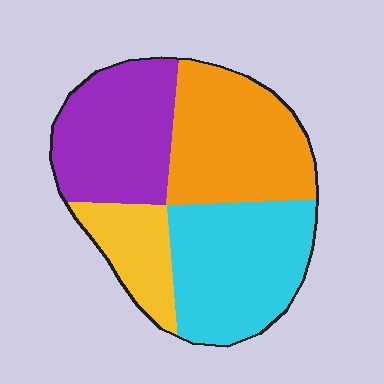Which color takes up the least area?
Yellow, at roughly 15%.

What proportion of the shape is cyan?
Cyan covers 31% of the shape.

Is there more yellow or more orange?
Orange.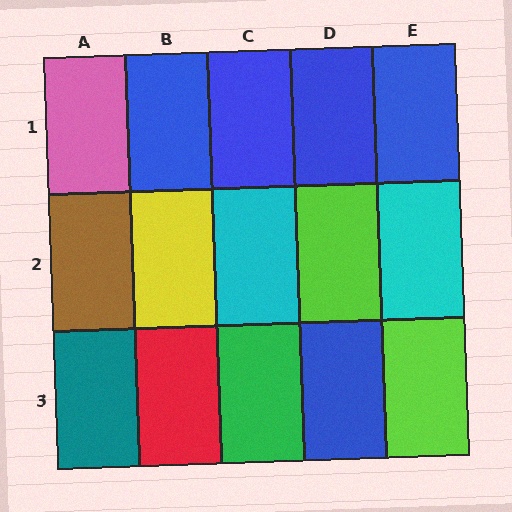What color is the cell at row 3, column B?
Red.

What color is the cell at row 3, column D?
Blue.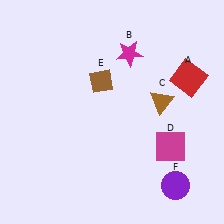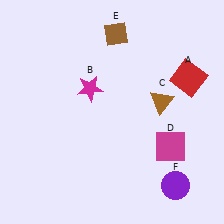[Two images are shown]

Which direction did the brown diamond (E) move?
The brown diamond (E) moved up.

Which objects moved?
The objects that moved are: the magenta star (B), the brown diamond (E).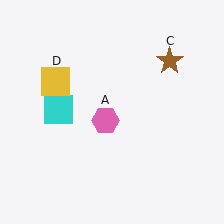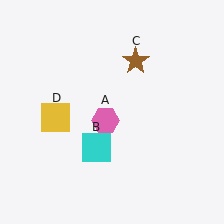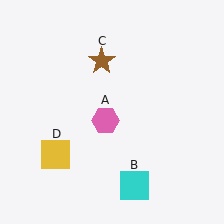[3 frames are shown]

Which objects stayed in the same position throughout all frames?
Pink hexagon (object A) remained stationary.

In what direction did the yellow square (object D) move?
The yellow square (object D) moved down.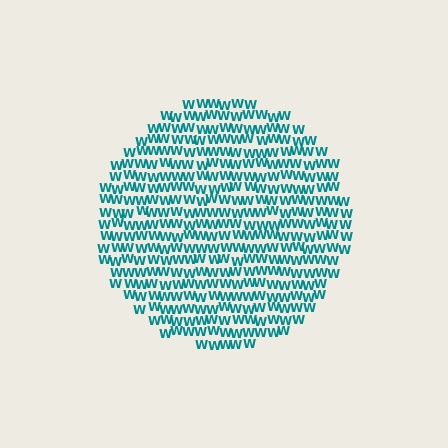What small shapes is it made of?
It is made of small letter W's.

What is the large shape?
The large shape is a circle.